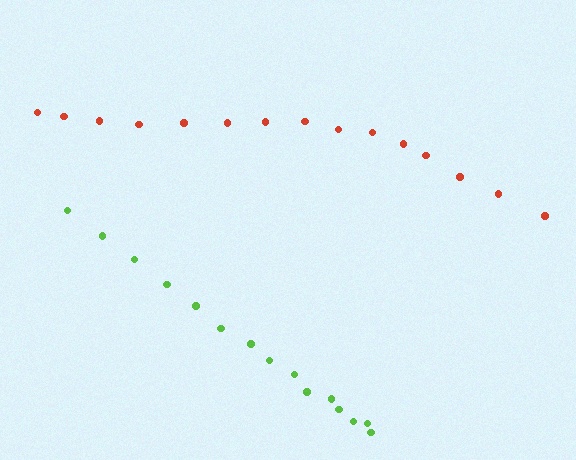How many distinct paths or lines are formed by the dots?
There are 2 distinct paths.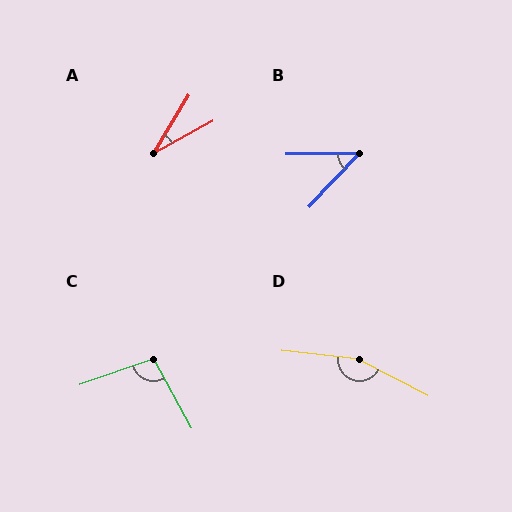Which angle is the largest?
D, at approximately 159 degrees.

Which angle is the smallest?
A, at approximately 30 degrees.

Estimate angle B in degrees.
Approximately 47 degrees.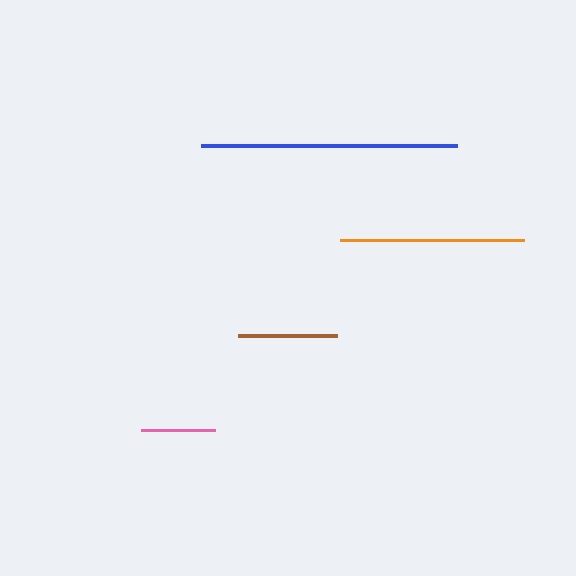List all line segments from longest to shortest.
From longest to shortest: blue, orange, brown, pink.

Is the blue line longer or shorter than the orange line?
The blue line is longer than the orange line.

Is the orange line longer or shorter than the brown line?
The orange line is longer than the brown line.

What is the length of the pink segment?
The pink segment is approximately 74 pixels long.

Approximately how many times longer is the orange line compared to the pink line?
The orange line is approximately 2.5 times the length of the pink line.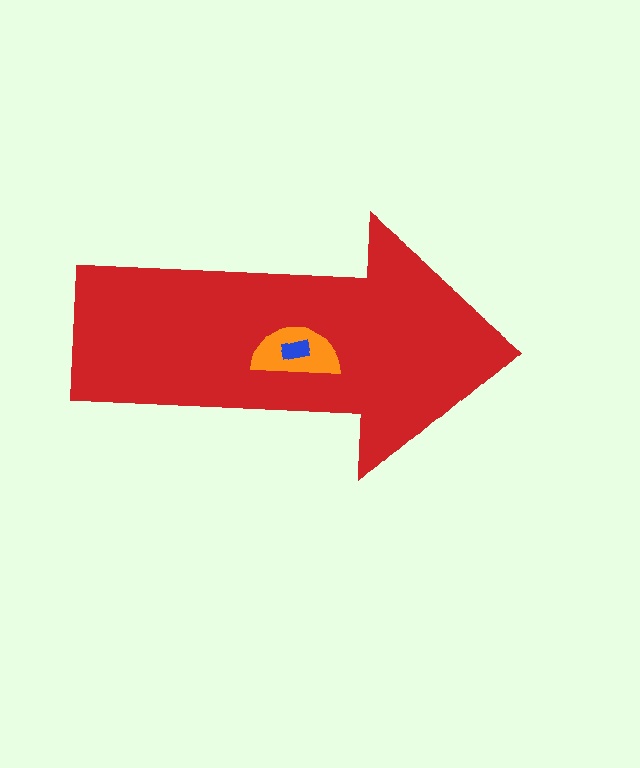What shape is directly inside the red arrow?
The orange semicircle.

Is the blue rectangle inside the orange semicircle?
Yes.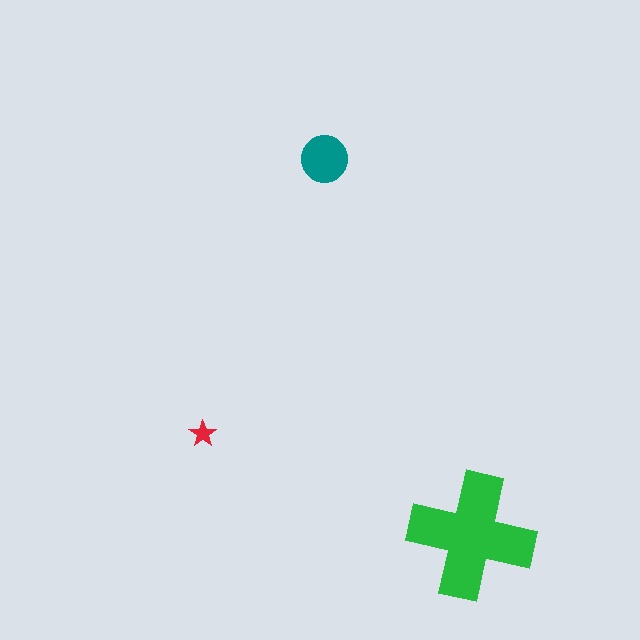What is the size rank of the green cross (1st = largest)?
1st.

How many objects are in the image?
There are 3 objects in the image.